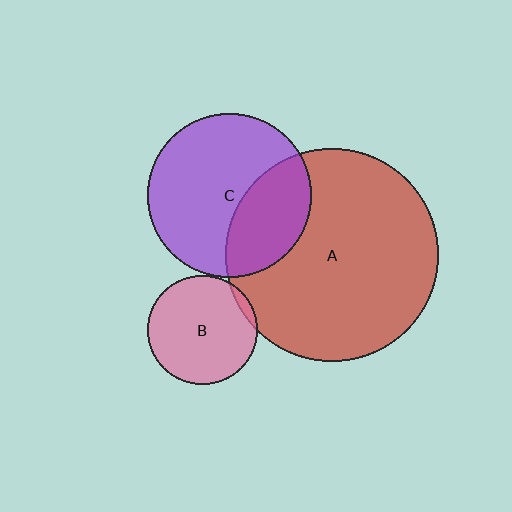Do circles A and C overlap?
Yes.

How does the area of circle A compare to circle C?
Approximately 1.7 times.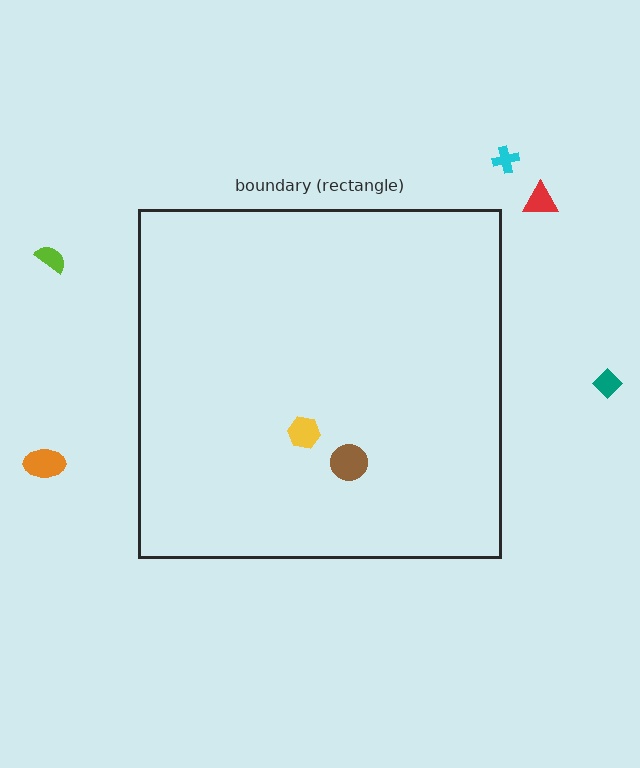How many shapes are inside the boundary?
2 inside, 5 outside.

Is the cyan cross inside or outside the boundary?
Outside.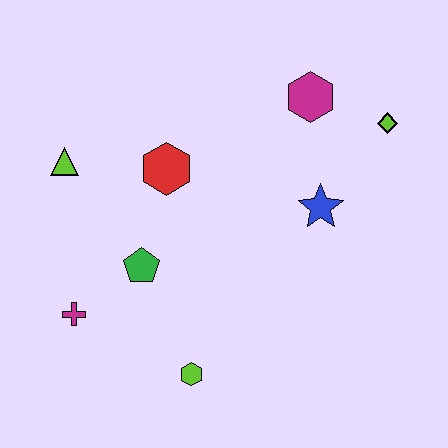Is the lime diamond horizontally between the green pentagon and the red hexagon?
No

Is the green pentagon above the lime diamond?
No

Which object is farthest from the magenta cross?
The lime diamond is farthest from the magenta cross.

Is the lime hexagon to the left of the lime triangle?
No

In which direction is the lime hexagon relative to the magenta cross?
The lime hexagon is to the right of the magenta cross.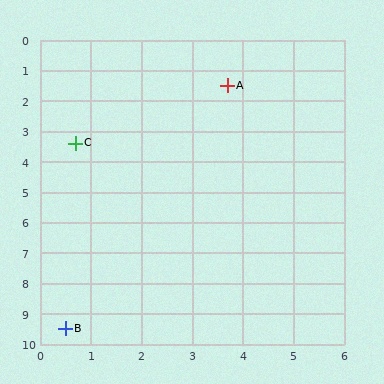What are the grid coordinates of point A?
Point A is at approximately (3.7, 1.5).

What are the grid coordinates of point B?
Point B is at approximately (0.5, 9.5).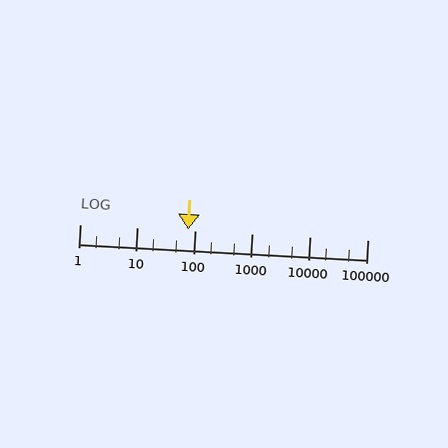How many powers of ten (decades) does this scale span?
The scale spans 5 decades, from 1 to 100000.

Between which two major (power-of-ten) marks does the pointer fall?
The pointer is between 10 and 100.